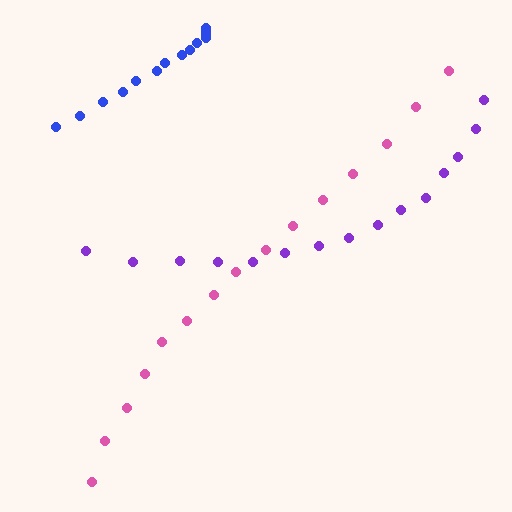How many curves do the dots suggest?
There are 3 distinct paths.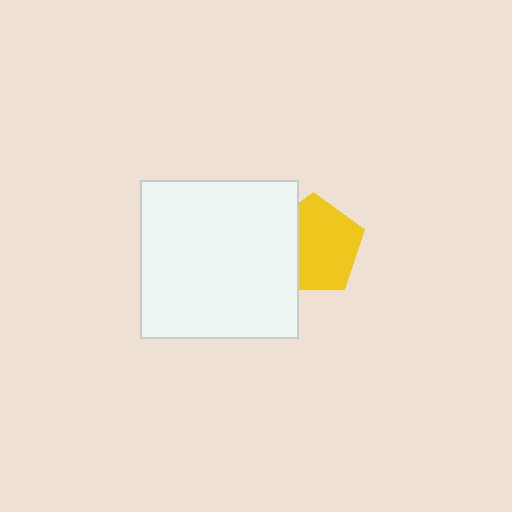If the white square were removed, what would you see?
You would see the complete yellow pentagon.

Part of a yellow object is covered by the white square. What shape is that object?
It is a pentagon.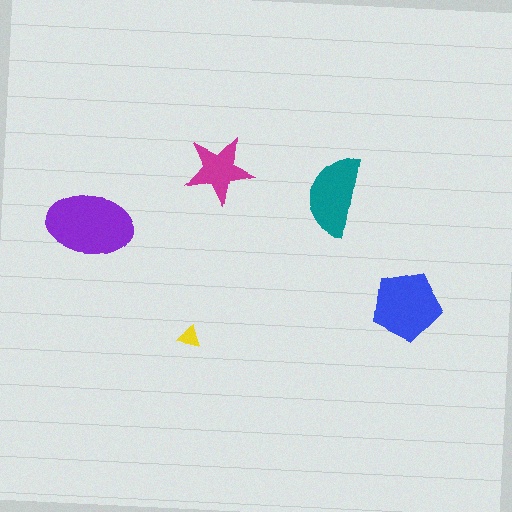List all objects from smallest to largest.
The yellow triangle, the magenta star, the teal semicircle, the blue pentagon, the purple ellipse.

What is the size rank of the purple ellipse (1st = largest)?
1st.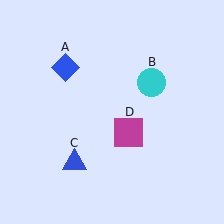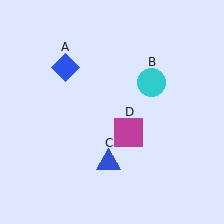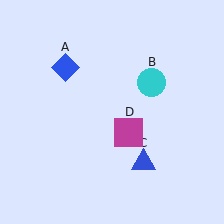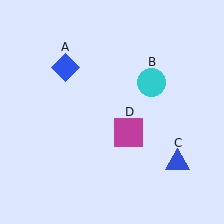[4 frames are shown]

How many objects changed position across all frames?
1 object changed position: blue triangle (object C).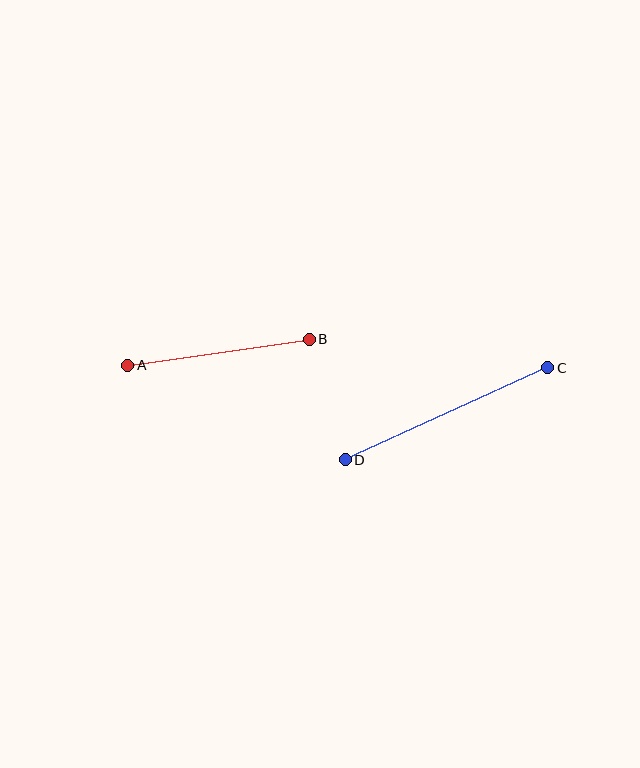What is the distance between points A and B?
The distance is approximately 184 pixels.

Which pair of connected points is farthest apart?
Points C and D are farthest apart.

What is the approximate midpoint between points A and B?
The midpoint is at approximately (219, 352) pixels.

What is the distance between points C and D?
The distance is approximately 223 pixels.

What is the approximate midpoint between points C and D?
The midpoint is at approximately (446, 414) pixels.